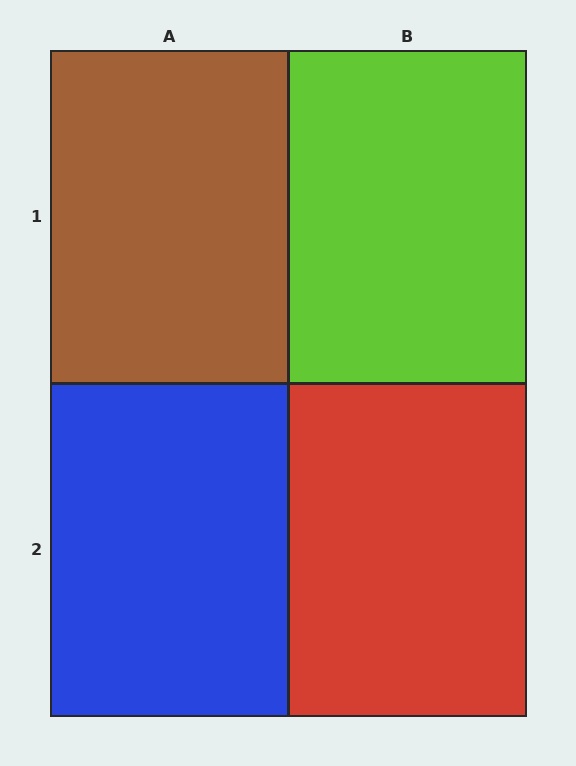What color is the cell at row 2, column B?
Red.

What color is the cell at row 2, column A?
Blue.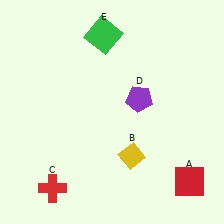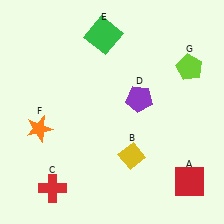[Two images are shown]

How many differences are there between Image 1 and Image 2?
There are 2 differences between the two images.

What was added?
An orange star (F), a lime pentagon (G) were added in Image 2.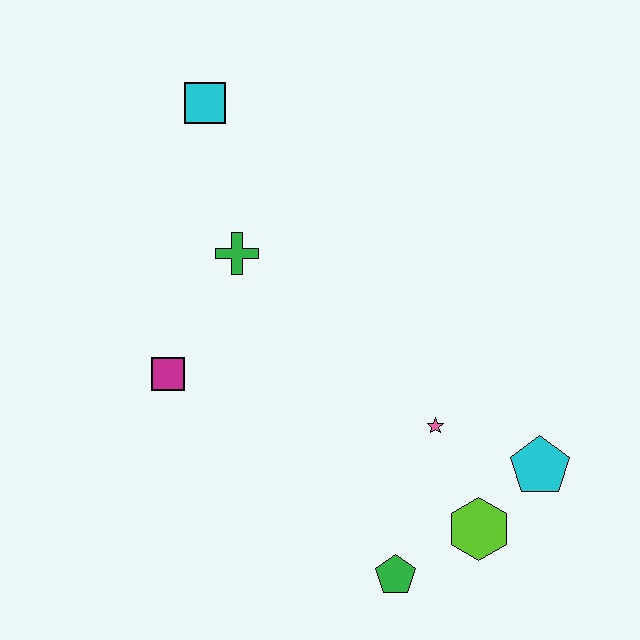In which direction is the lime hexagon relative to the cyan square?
The lime hexagon is below the cyan square.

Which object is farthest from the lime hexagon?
The cyan square is farthest from the lime hexagon.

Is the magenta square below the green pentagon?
No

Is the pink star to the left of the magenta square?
No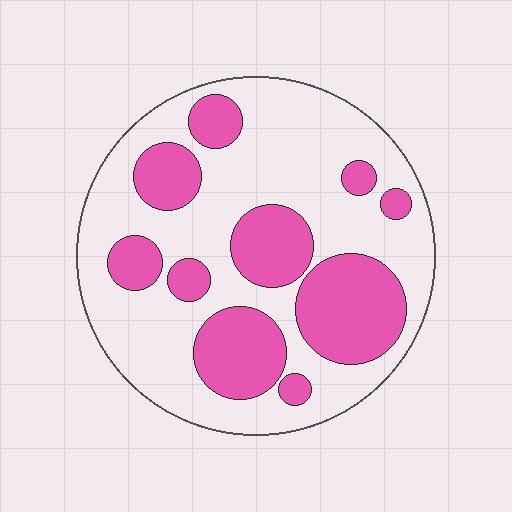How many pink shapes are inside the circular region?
10.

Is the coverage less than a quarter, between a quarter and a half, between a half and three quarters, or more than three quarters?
Between a quarter and a half.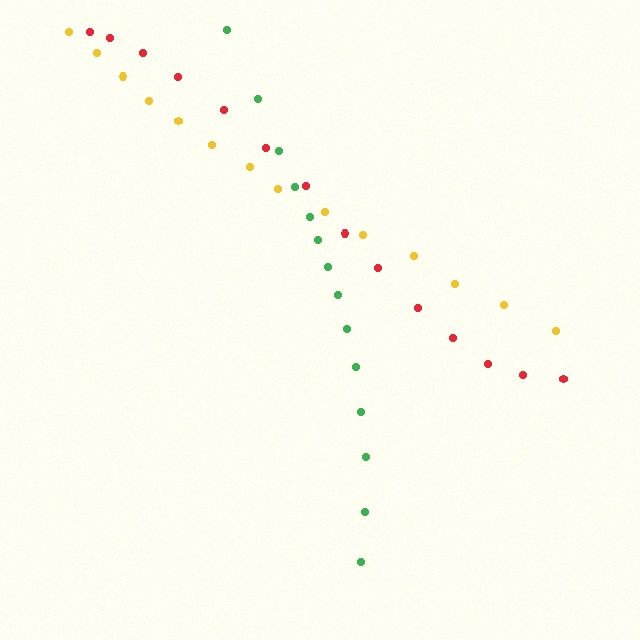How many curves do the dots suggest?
There are 3 distinct paths.